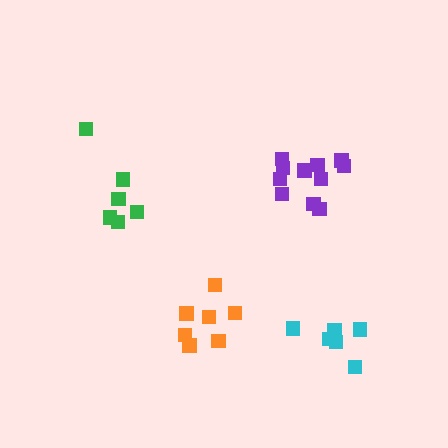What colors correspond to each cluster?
The clusters are colored: green, purple, orange, cyan.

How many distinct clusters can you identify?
There are 4 distinct clusters.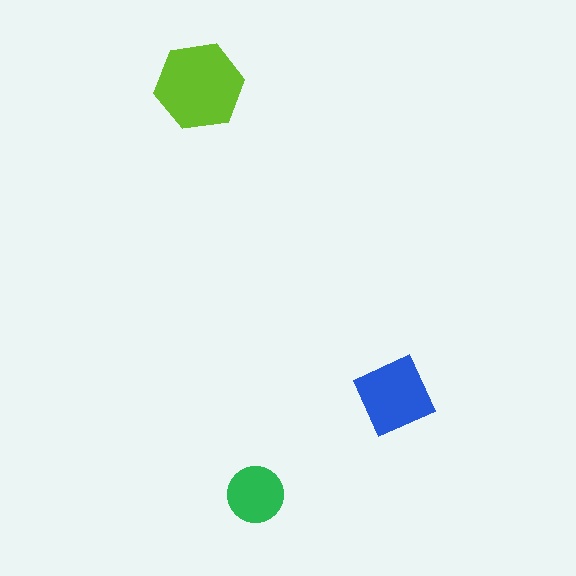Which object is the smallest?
The green circle.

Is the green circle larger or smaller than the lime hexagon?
Smaller.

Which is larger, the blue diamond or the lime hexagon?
The lime hexagon.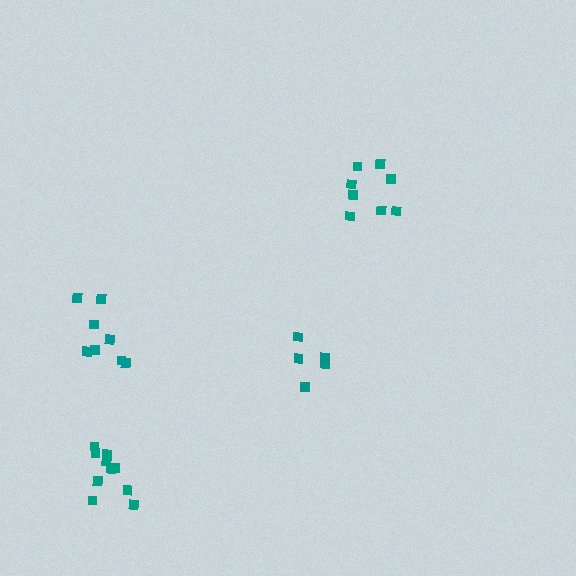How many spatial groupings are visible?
There are 4 spatial groupings.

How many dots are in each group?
Group 1: 6 dots, Group 2: 10 dots, Group 3: 8 dots, Group 4: 8 dots (32 total).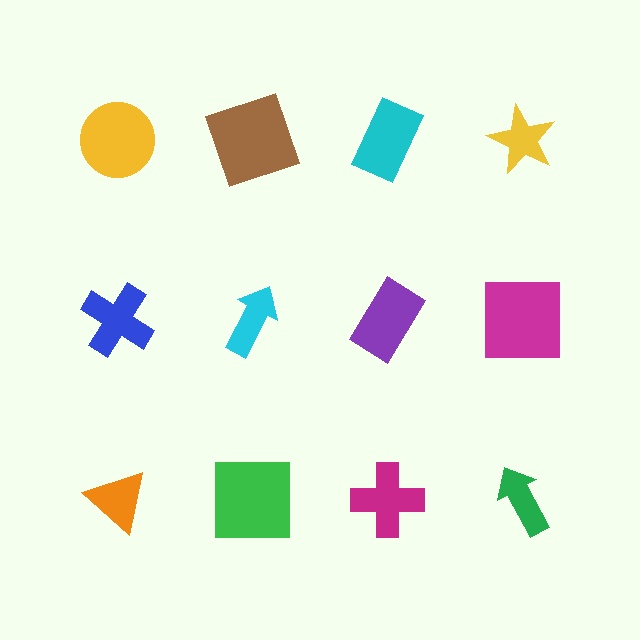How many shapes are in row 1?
4 shapes.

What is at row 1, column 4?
A yellow star.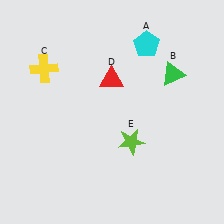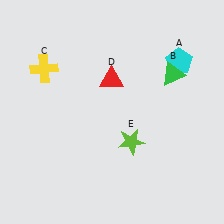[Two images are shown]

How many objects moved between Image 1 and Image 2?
1 object moved between the two images.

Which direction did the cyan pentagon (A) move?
The cyan pentagon (A) moved right.